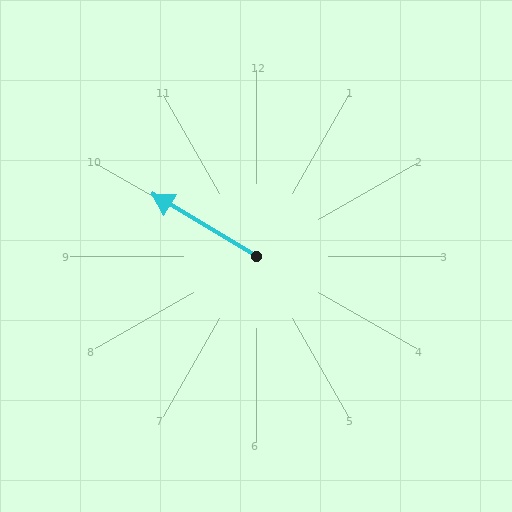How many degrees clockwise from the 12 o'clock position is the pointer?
Approximately 301 degrees.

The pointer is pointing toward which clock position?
Roughly 10 o'clock.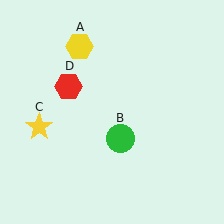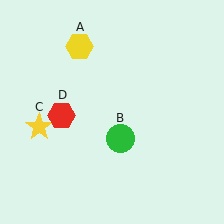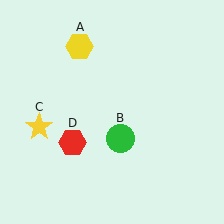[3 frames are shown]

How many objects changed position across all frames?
1 object changed position: red hexagon (object D).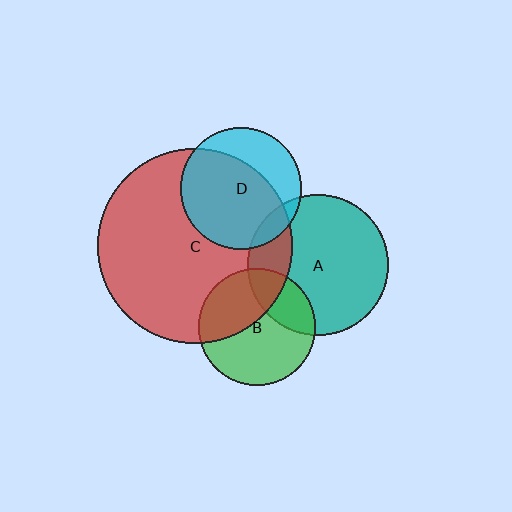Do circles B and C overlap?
Yes.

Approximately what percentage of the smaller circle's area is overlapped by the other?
Approximately 40%.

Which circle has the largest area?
Circle C (red).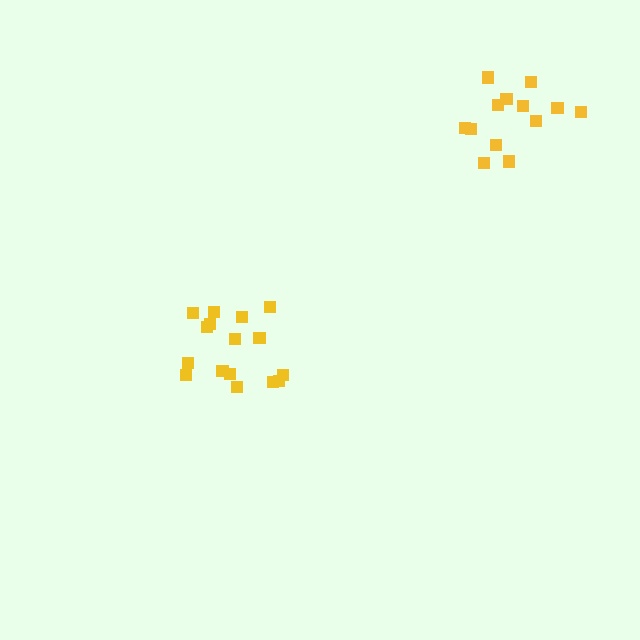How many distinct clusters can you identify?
There are 2 distinct clusters.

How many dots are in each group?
Group 1: 13 dots, Group 2: 16 dots (29 total).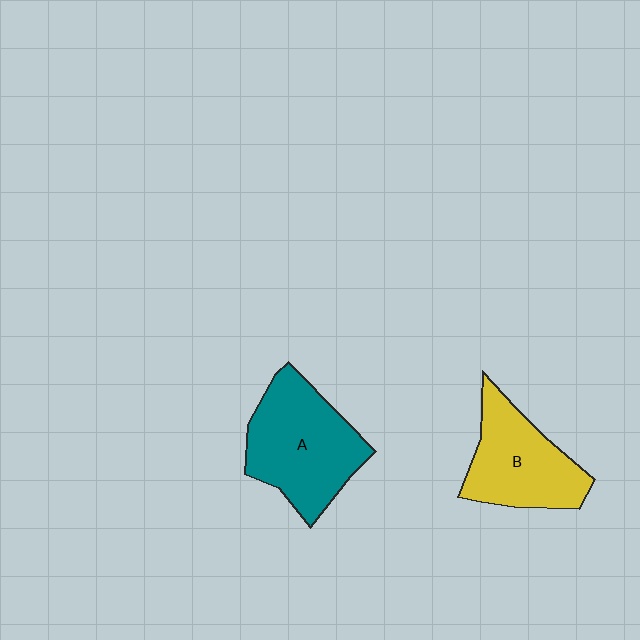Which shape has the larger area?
Shape A (teal).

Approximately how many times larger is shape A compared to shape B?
Approximately 1.2 times.